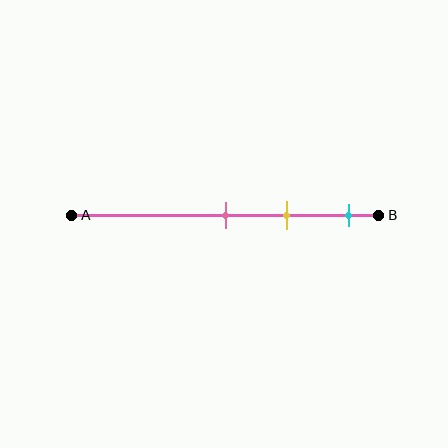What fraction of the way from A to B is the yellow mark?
The yellow mark is approximately 70% (0.7) of the way from A to B.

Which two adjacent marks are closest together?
The pink and yellow marks are the closest adjacent pair.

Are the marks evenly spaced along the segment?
Yes, the marks are approximately evenly spaced.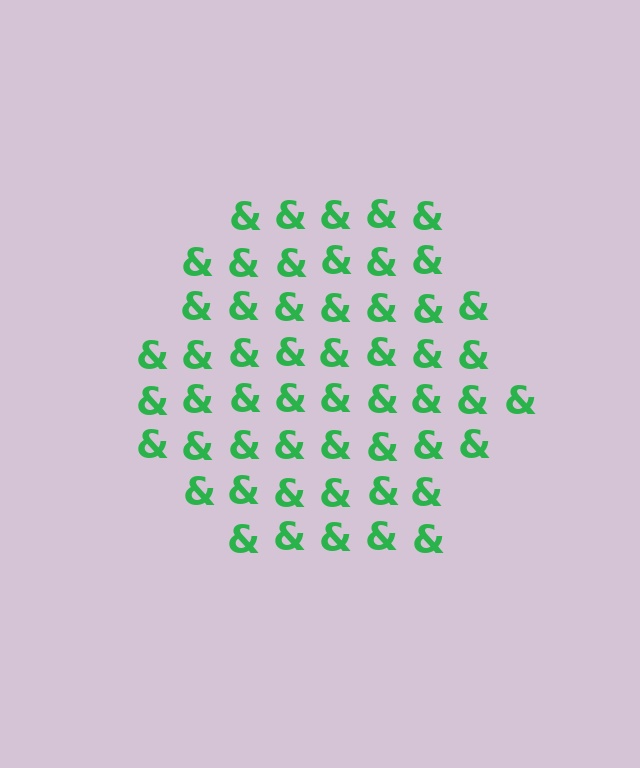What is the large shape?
The large shape is a hexagon.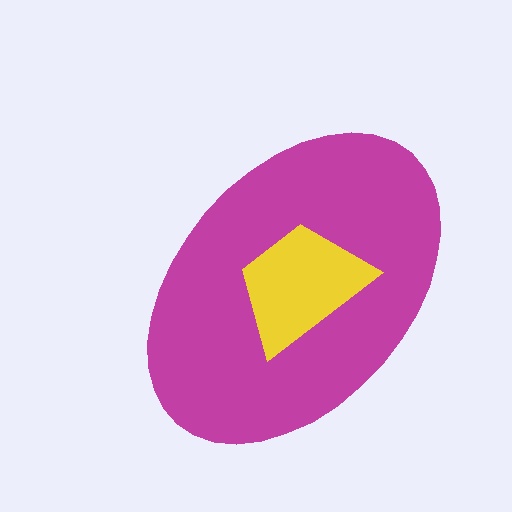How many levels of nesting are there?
2.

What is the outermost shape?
The magenta ellipse.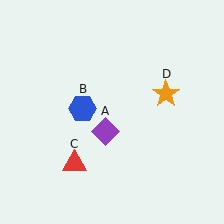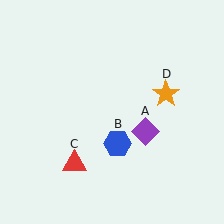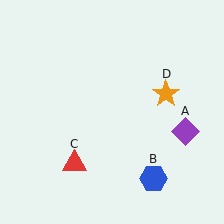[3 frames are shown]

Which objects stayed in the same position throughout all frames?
Red triangle (object C) and orange star (object D) remained stationary.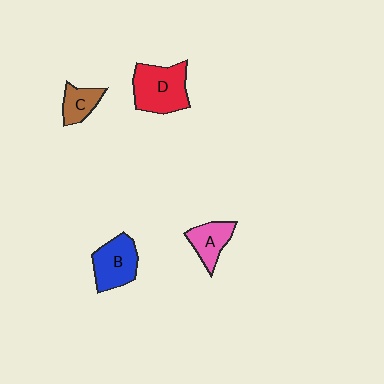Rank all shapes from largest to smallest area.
From largest to smallest: D (red), B (blue), A (pink), C (brown).